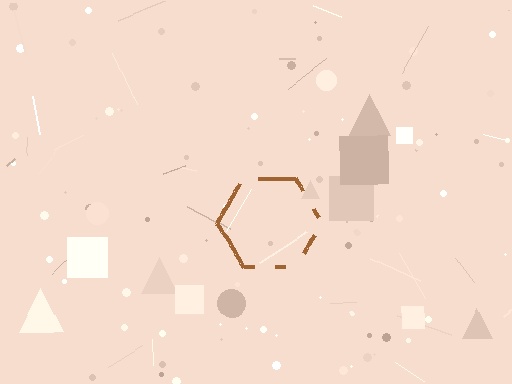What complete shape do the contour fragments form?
The contour fragments form a hexagon.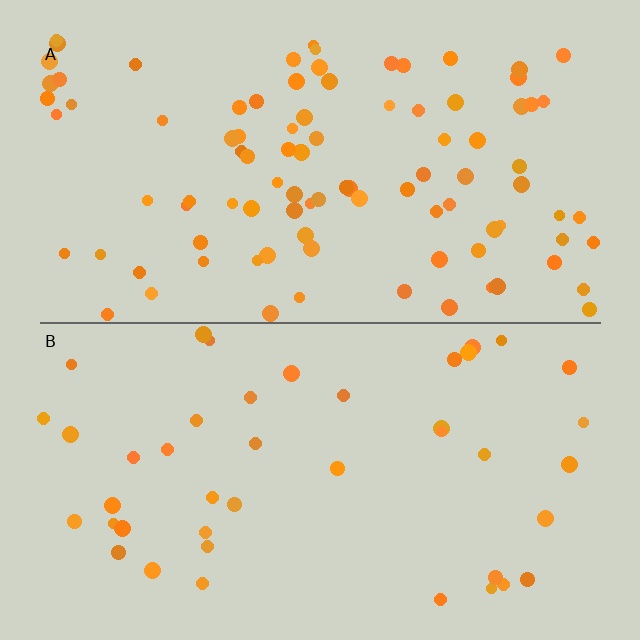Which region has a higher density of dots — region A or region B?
A (the top).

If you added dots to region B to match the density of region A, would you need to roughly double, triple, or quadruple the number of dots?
Approximately double.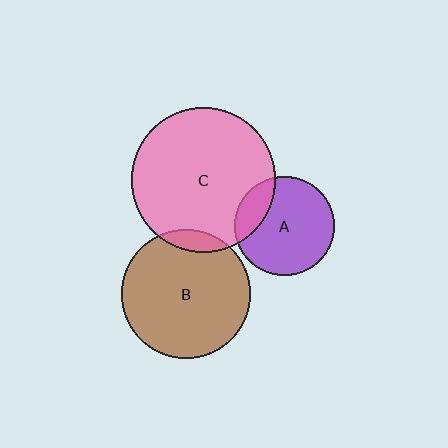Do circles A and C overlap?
Yes.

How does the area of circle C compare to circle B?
Approximately 1.2 times.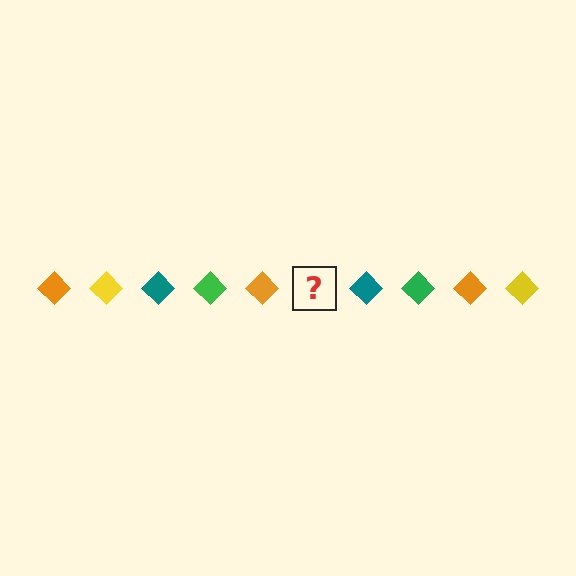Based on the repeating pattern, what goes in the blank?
The blank should be a yellow diamond.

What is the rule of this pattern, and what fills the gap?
The rule is that the pattern cycles through orange, yellow, teal, green diamonds. The gap should be filled with a yellow diamond.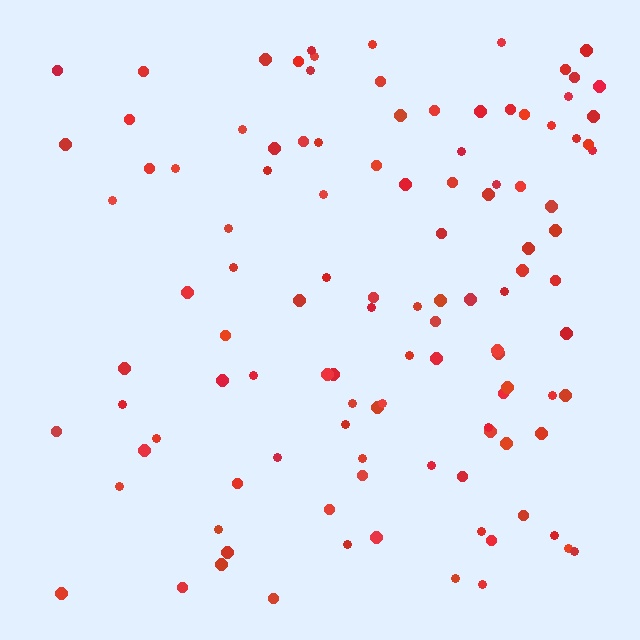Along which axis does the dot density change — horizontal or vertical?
Horizontal.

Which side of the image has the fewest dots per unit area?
The left.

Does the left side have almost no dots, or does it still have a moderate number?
Still a moderate number, just noticeably fewer than the right.